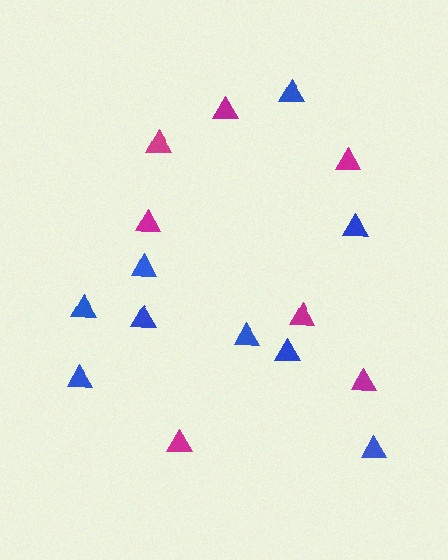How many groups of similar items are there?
There are 2 groups: one group of blue triangles (9) and one group of magenta triangles (7).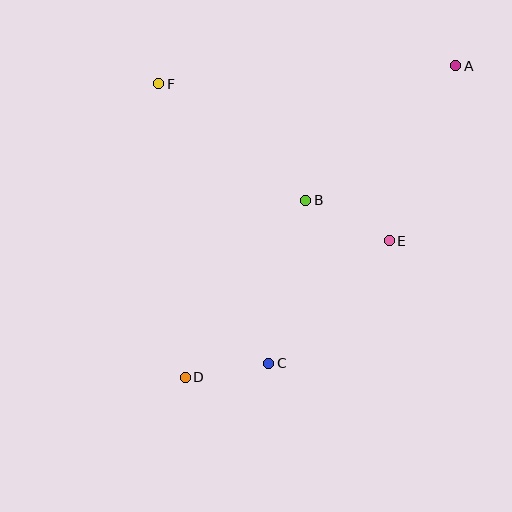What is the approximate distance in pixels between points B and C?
The distance between B and C is approximately 167 pixels.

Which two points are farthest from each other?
Points A and D are farthest from each other.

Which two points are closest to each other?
Points C and D are closest to each other.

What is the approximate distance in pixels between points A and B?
The distance between A and B is approximately 201 pixels.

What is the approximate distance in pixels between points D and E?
The distance between D and E is approximately 246 pixels.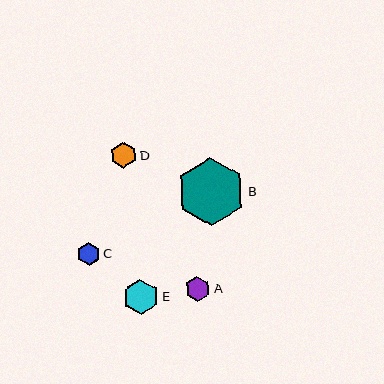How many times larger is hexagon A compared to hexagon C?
Hexagon A is approximately 1.1 times the size of hexagon C.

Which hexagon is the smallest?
Hexagon C is the smallest with a size of approximately 23 pixels.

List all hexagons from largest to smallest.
From largest to smallest: B, E, D, A, C.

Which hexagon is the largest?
Hexagon B is the largest with a size of approximately 68 pixels.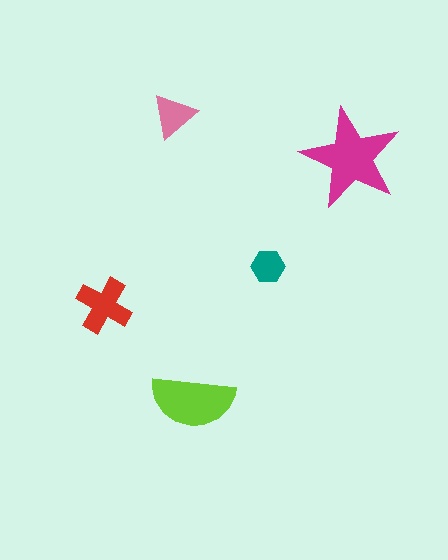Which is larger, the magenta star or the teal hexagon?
The magenta star.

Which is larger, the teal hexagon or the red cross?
The red cross.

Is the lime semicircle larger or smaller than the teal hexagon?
Larger.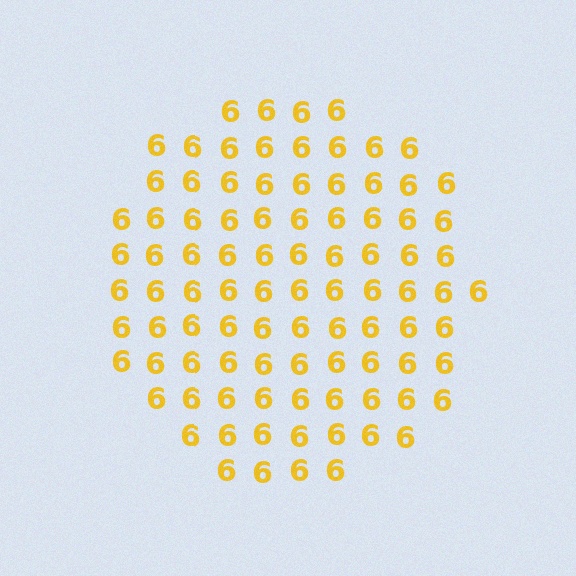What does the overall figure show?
The overall figure shows a circle.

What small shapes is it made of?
It is made of small digit 6's.